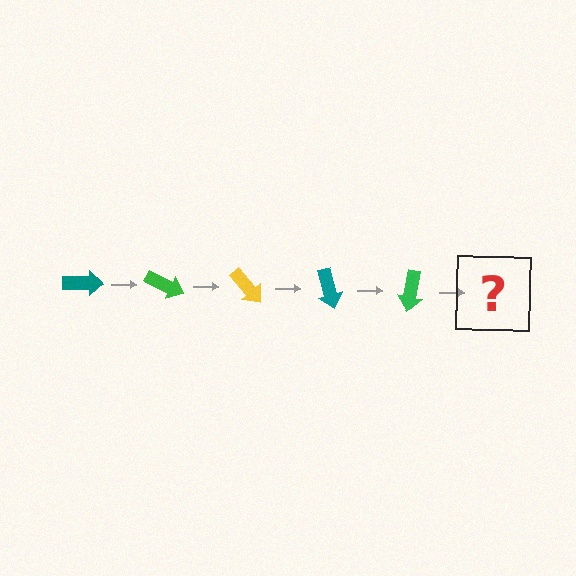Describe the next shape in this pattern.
It should be a yellow arrow, rotated 125 degrees from the start.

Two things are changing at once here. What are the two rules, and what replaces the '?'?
The two rules are that it rotates 25 degrees each step and the color cycles through teal, green, and yellow. The '?' should be a yellow arrow, rotated 125 degrees from the start.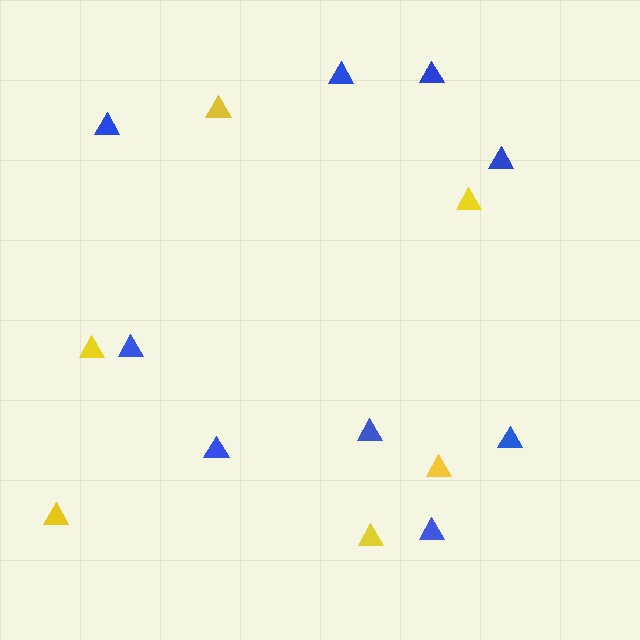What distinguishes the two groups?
There are 2 groups: one group of blue triangles (9) and one group of yellow triangles (6).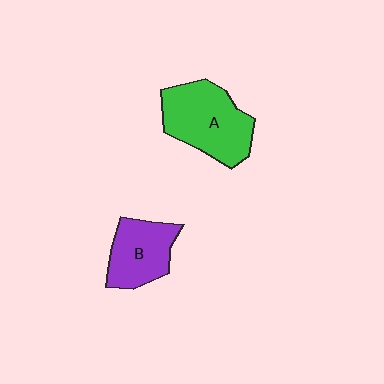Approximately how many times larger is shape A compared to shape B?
Approximately 1.4 times.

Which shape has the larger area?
Shape A (green).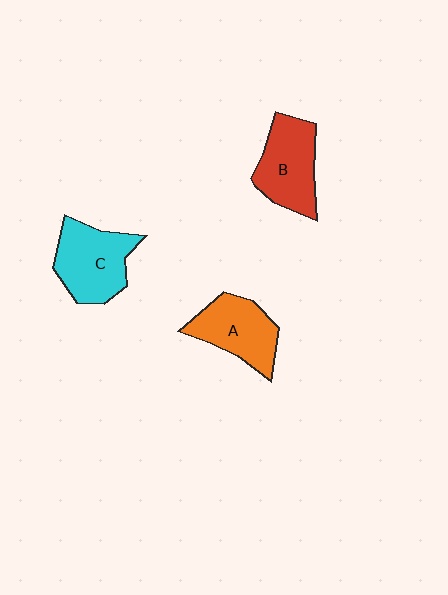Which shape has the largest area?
Shape C (cyan).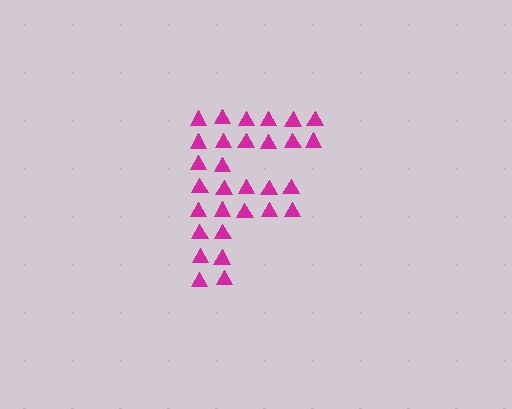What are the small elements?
The small elements are triangles.